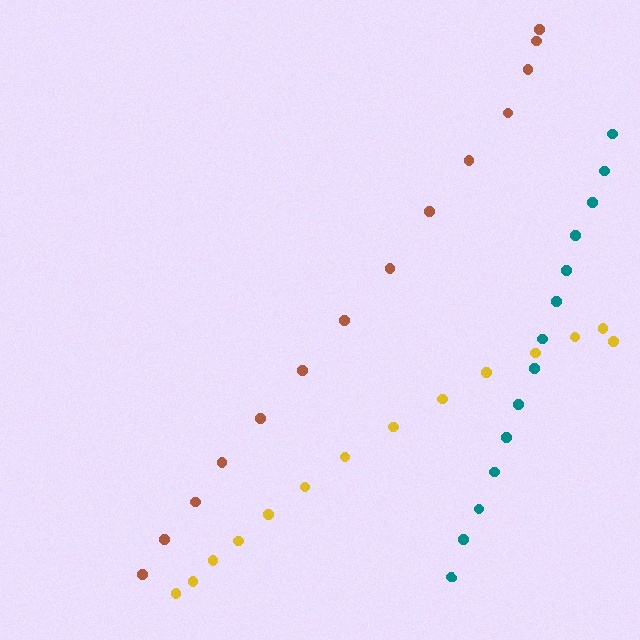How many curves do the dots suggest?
There are 3 distinct paths.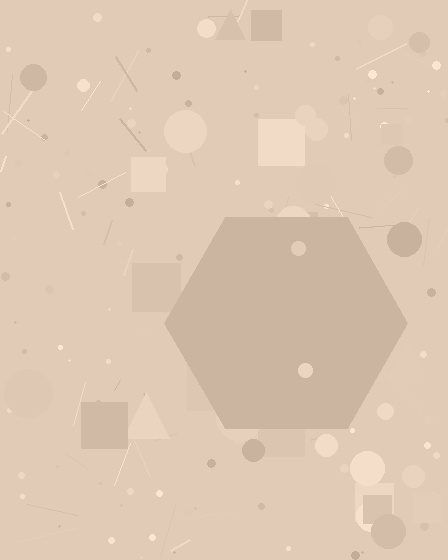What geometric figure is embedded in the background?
A hexagon is embedded in the background.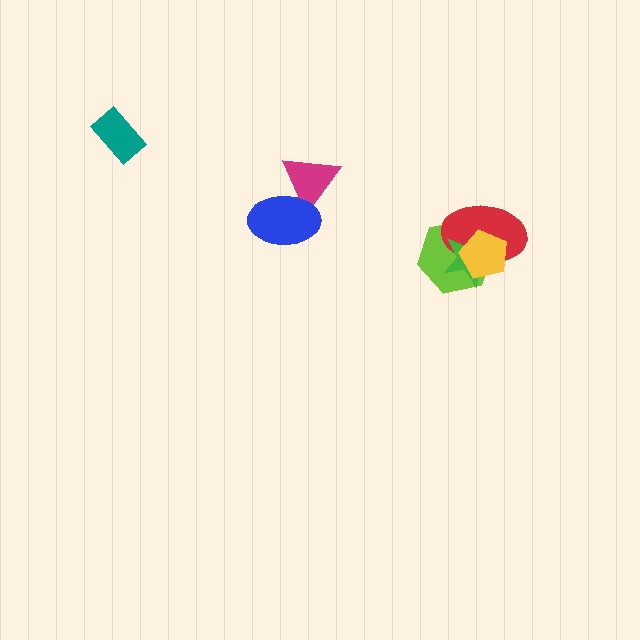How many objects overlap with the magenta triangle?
1 object overlaps with the magenta triangle.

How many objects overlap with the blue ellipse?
1 object overlaps with the blue ellipse.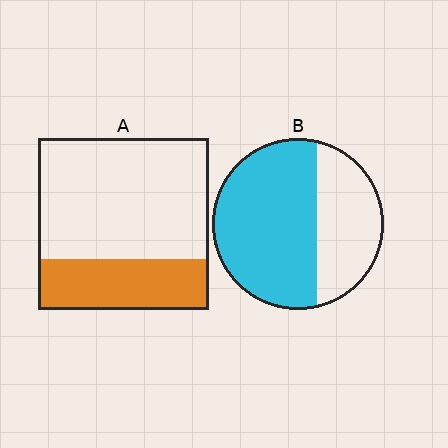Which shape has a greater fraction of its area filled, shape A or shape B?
Shape B.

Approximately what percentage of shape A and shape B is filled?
A is approximately 30% and B is approximately 65%.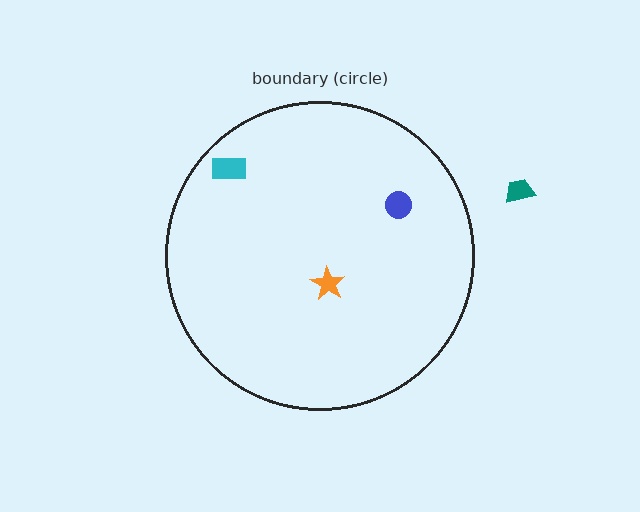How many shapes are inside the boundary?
3 inside, 1 outside.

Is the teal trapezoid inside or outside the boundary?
Outside.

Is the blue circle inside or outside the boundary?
Inside.